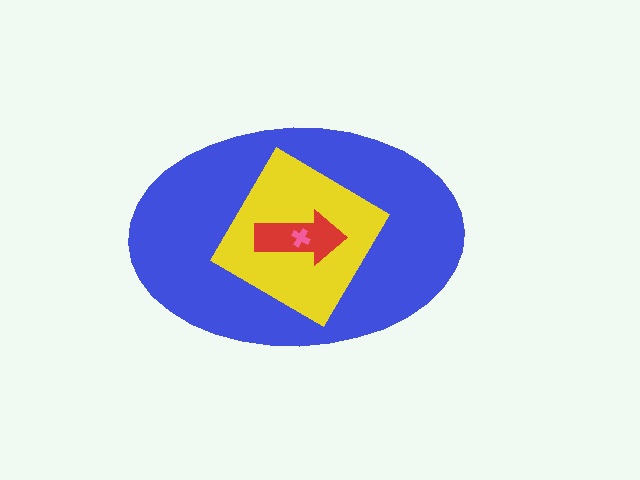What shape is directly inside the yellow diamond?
The red arrow.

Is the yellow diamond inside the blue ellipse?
Yes.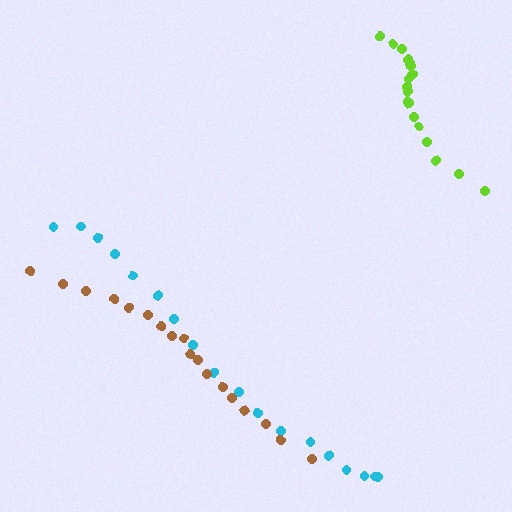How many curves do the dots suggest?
There are 3 distinct paths.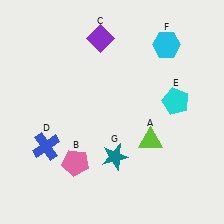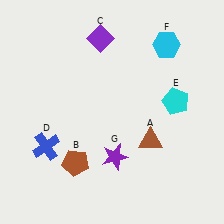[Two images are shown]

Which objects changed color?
A changed from lime to brown. B changed from pink to brown. G changed from teal to purple.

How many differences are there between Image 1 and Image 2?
There are 3 differences between the two images.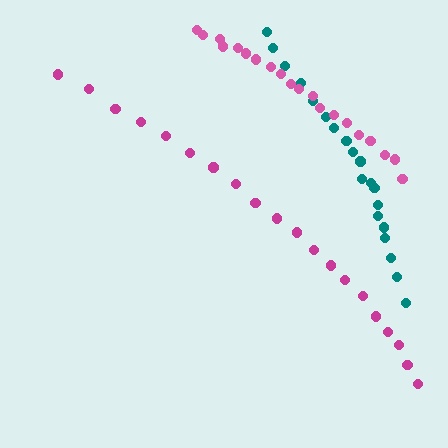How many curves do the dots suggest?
There are 3 distinct paths.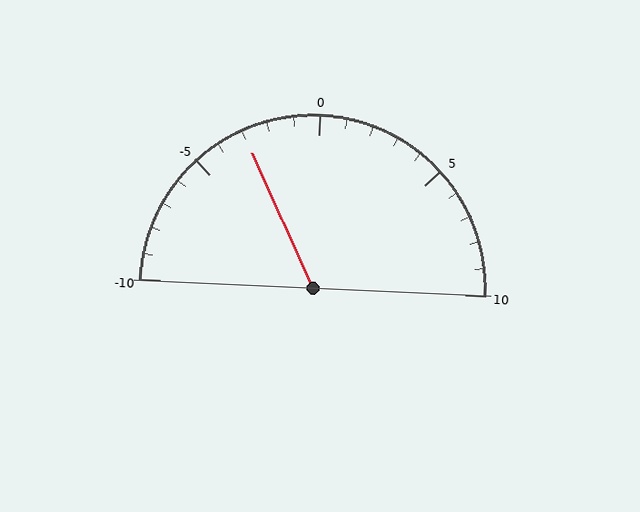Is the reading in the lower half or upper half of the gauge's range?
The reading is in the lower half of the range (-10 to 10).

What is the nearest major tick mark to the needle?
The nearest major tick mark is -5.